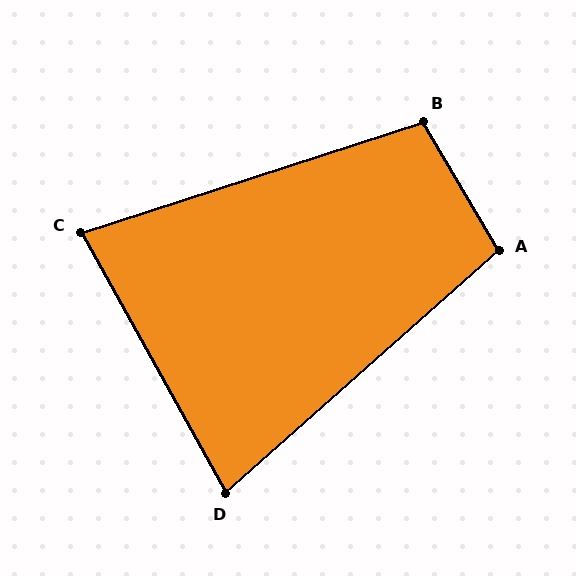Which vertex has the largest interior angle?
B, at approximately 103 degrees.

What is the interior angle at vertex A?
Approximately 101 degrees (obtuse).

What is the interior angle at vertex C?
Approximately 79 degrees (acute).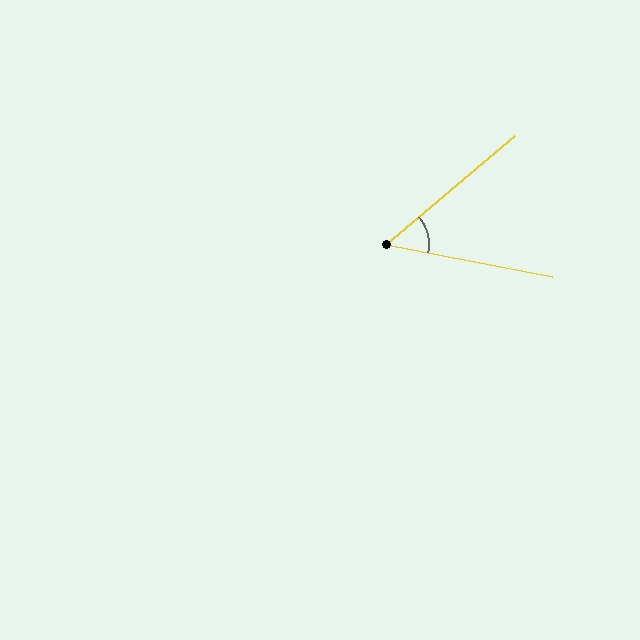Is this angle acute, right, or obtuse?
It is acute.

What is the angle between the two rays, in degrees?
Approximately 51 degrees.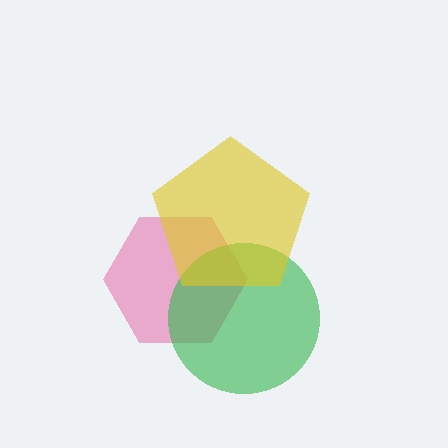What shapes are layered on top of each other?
The layered shapes are: a pink hexagon, a green circle, a yellow pentagon.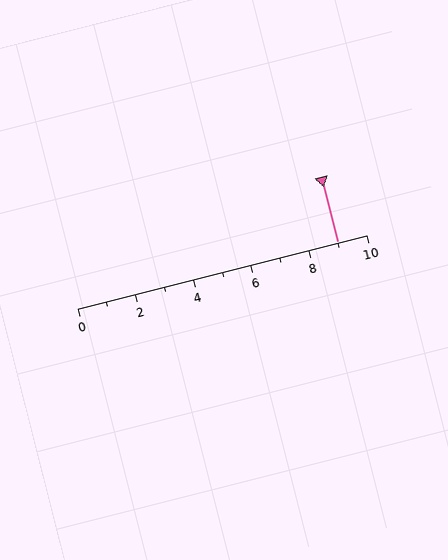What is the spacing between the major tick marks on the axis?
The major ticks are spaced 2 apart.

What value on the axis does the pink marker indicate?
The marker indicates approximately 9.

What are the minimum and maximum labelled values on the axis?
The axis runs from 0 to 10.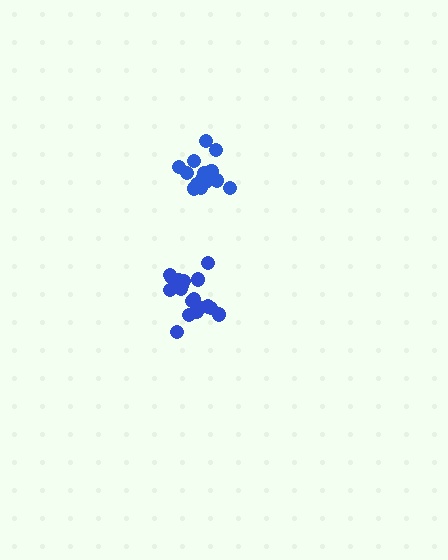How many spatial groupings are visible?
There are 2 spatial groupings.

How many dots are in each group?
Group 1: 15 dots, Group 2: 19 dots (34 total).